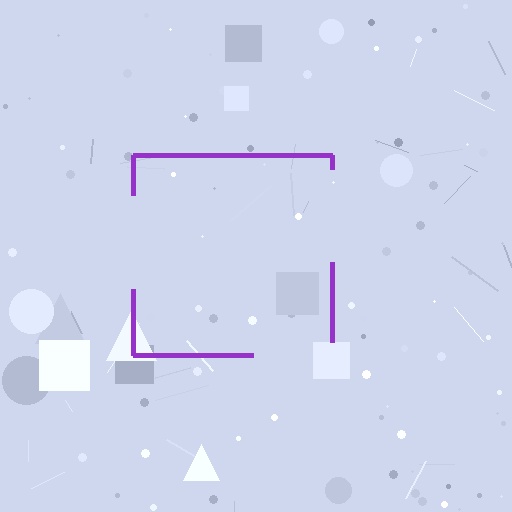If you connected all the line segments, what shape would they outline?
They would outline a square.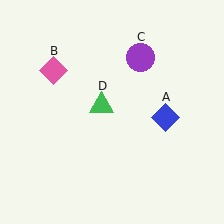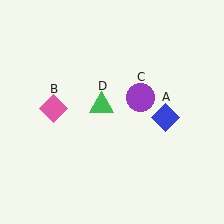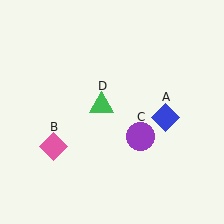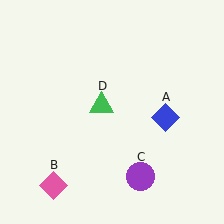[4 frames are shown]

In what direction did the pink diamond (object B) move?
The pink diamond (object B) moved down.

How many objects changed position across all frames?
2 objects changed position: pink diamond (object B), purple circle (object C).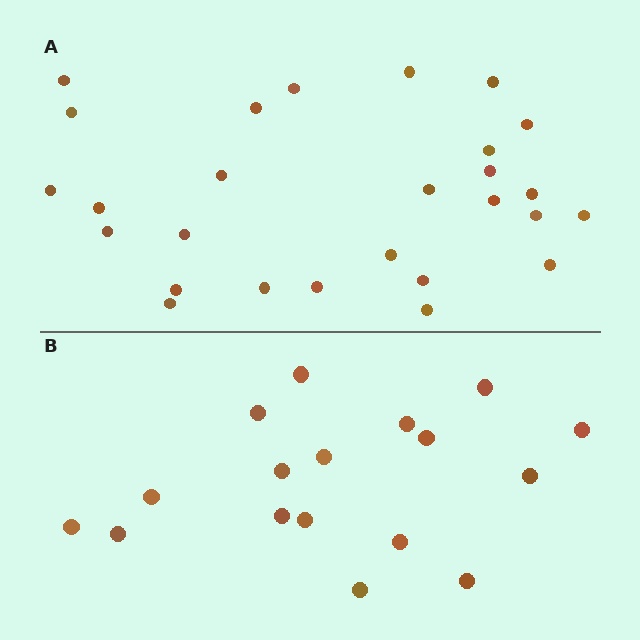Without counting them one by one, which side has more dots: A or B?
Region A (the top region) has more dots.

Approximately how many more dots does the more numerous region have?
Region A has roughly 10 or so more dots than region B.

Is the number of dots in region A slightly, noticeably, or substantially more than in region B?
Region A has substantially more. The ratio is roughly 1.6 to 1.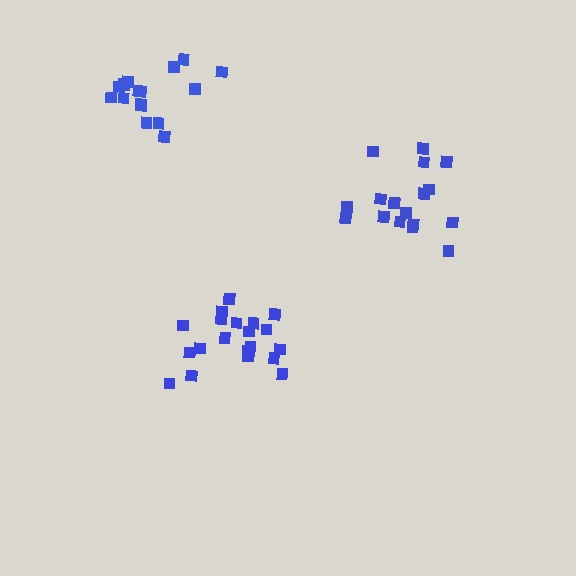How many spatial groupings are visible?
There are 3 spatial groupings.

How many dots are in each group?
Group 1: 17 dots, Group 2: 20 dots, Group 3: 16 dots (53 total).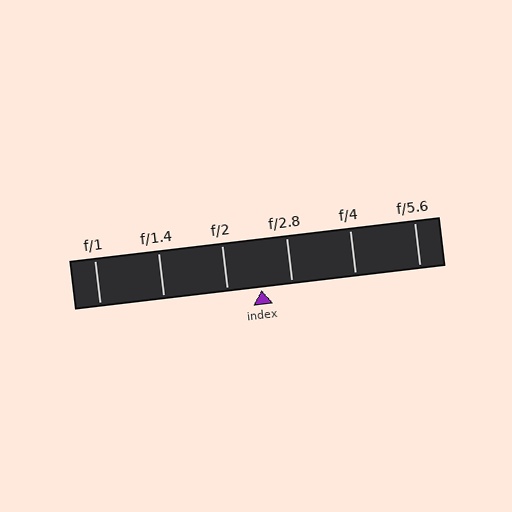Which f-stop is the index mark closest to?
The index mark is closest to f/2.8.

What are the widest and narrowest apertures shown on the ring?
The widest aperture shown is f/1 and the narrowest is f/5.6.